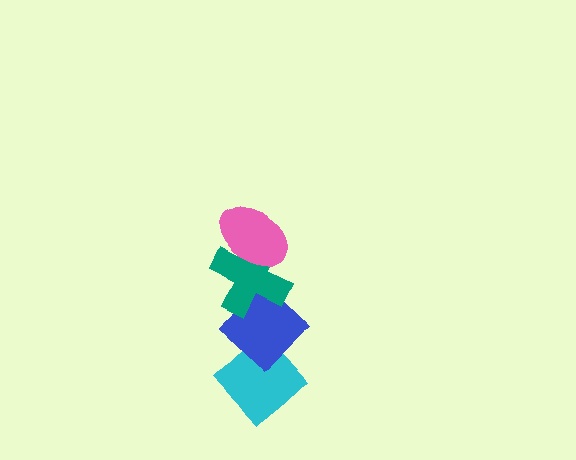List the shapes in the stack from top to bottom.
From top to bottom: the pink ellipse, the teal cross, the blue diamond, the cyan diamond.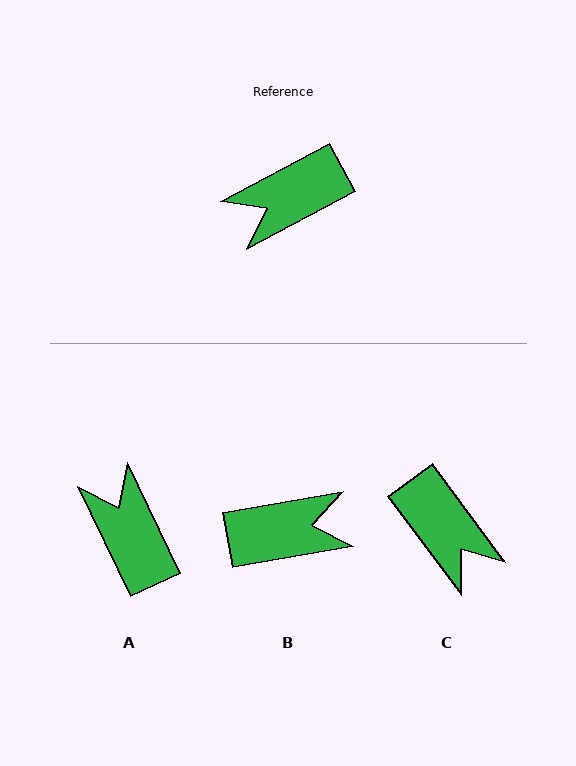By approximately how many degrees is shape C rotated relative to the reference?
Approximately 98 degrees counter-clockwise.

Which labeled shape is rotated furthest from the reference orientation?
B, about 162 degrees away.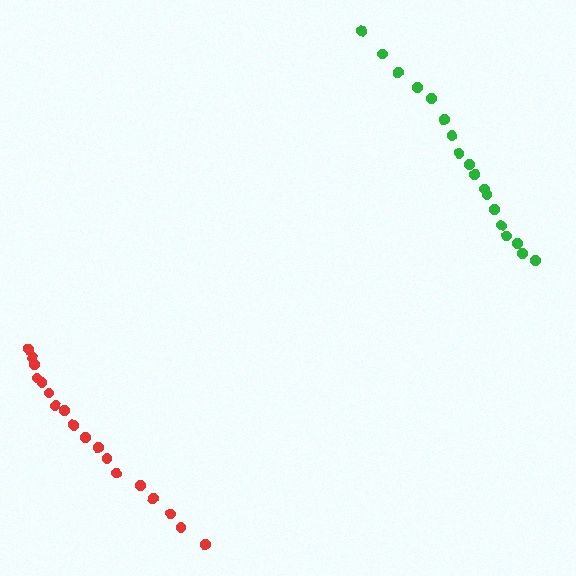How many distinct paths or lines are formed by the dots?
There are 2 distinct paths.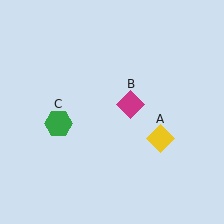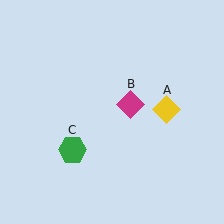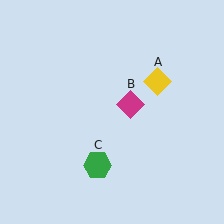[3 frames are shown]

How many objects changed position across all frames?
2 objects changed position: yellow diamond (object A), green hexagon (object C).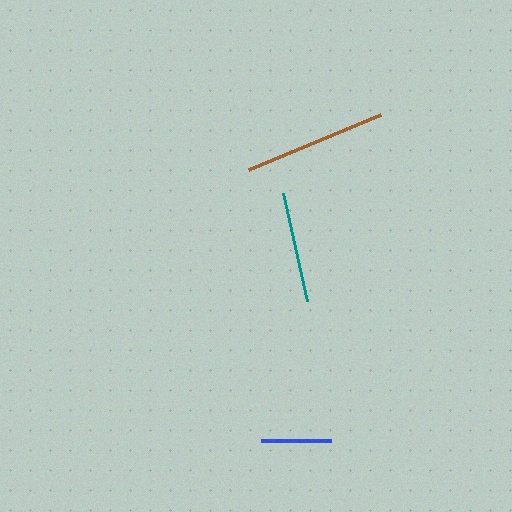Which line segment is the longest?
The brown line is the longest at approximately 143 pixels.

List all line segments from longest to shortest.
From longest to shortest: brown, teal, blue.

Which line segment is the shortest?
The blue line is the shortest at approximately 70 pixels.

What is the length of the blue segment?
The blue segment is approximately 70 pixels long.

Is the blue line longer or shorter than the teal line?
The teal line is longer than the blue line.